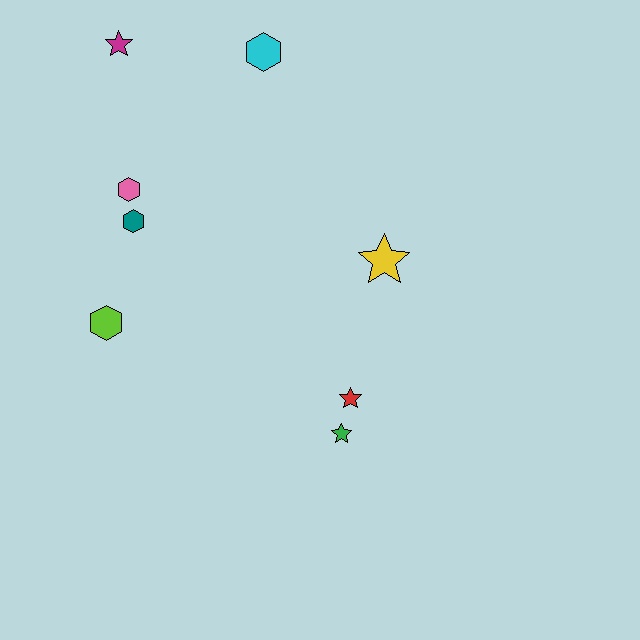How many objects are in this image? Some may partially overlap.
There are 8 objects.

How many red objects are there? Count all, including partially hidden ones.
There is 1 red object.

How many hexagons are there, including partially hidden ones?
There are 4 hexagons.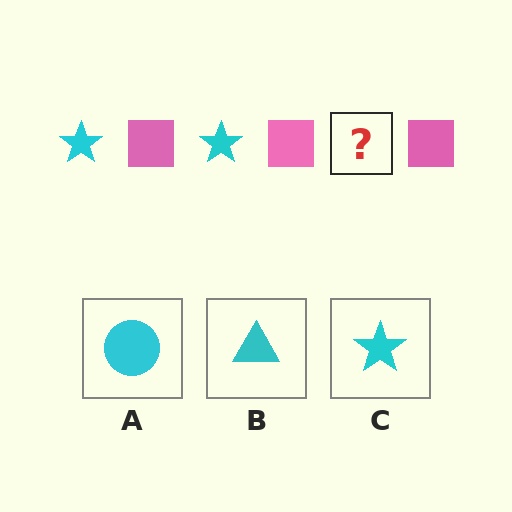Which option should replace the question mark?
Option C.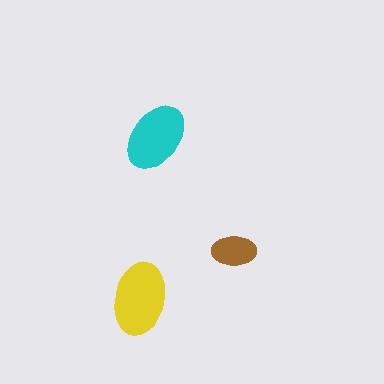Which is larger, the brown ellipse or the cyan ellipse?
The cyan one.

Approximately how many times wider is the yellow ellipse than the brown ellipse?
About 1.5 times wider.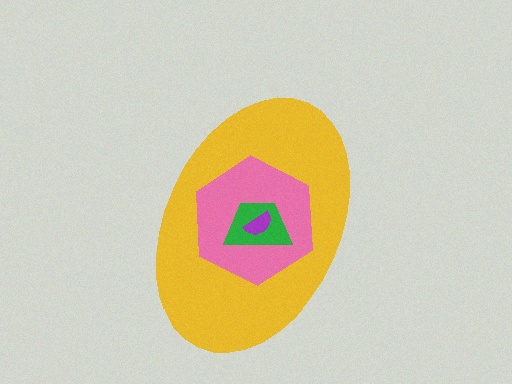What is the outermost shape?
The yellow ellipse.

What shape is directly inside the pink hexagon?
The green trapezoid.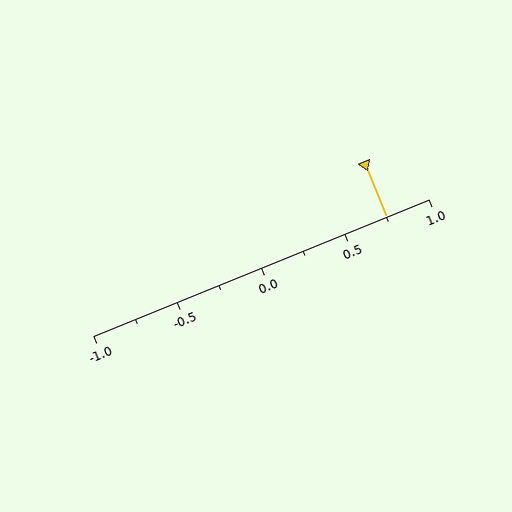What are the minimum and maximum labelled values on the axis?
The axis runs from -1.0 to 1.0.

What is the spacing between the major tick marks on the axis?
The major ticks are spaced 0.5 apart.